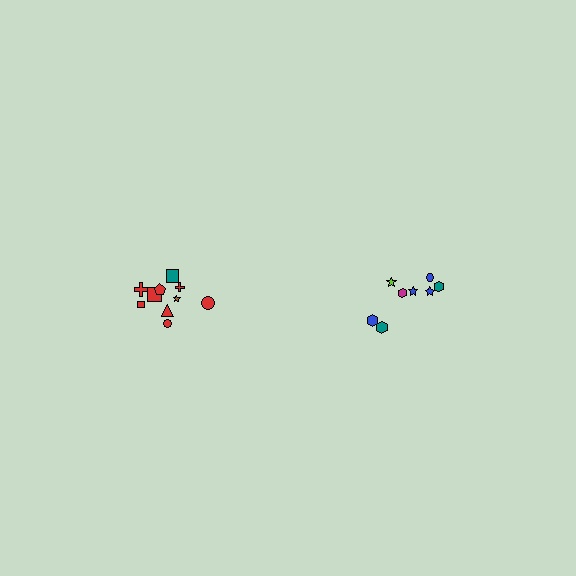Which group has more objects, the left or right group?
The left group.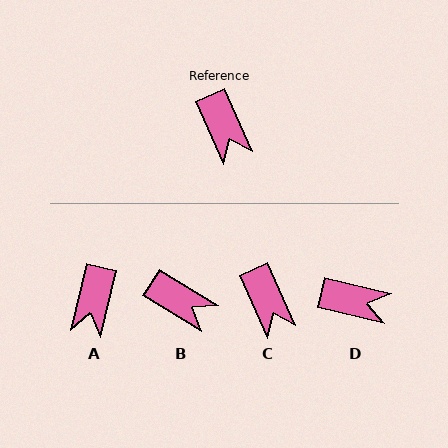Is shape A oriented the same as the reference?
No, it is off by about 38 degrees.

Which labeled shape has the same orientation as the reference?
C.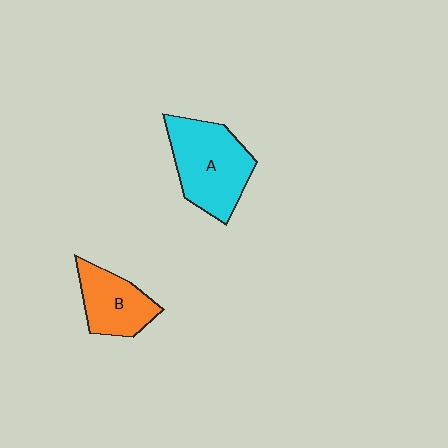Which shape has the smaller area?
Shape B (orange).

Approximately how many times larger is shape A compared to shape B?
Approximately 1.5 times.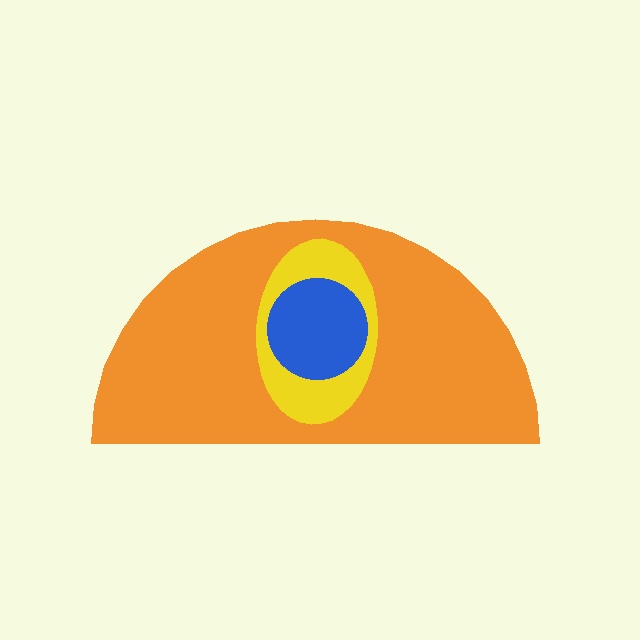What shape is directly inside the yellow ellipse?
The blue circle.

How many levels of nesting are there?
3.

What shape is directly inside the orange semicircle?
The yellow ellipse.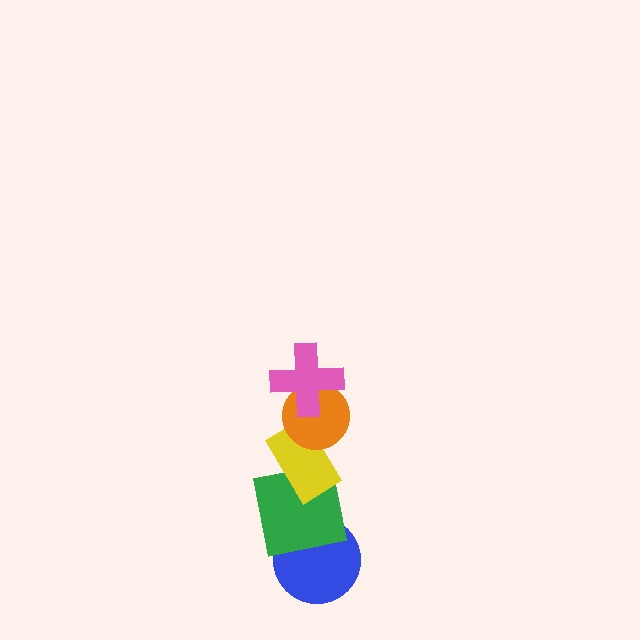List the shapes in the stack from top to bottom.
From top to bottom: the pink cross, the orange circle, the yellow rectangle, the green square, the blue circle.